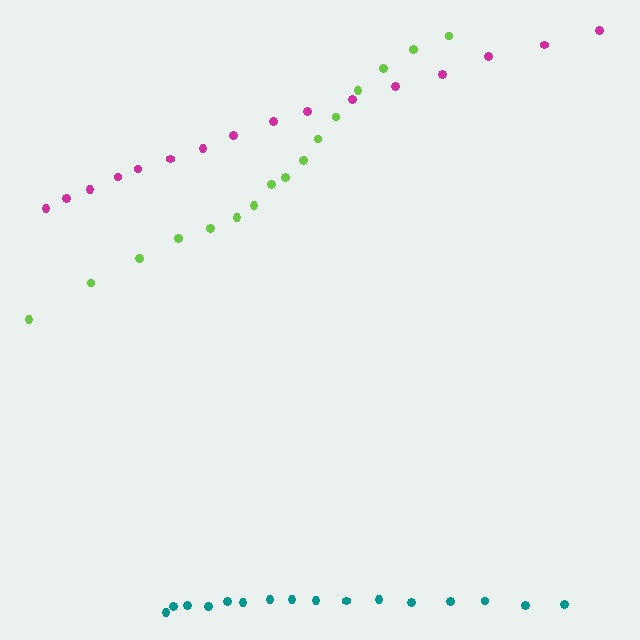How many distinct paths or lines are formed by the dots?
There are 3 distinct paths.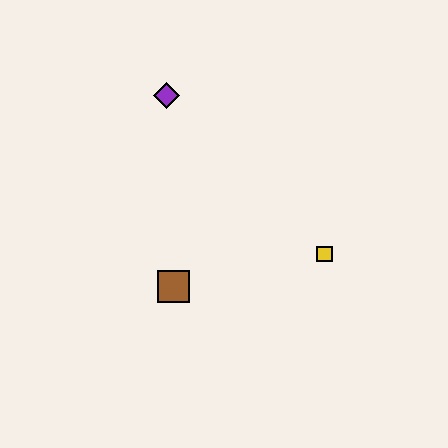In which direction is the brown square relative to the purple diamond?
The brown square is below the purple diamond.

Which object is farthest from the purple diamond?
The yellow square is farthest from the purple diamond.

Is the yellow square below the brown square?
No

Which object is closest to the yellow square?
The brown square is closest to the yellow square.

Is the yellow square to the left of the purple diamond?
No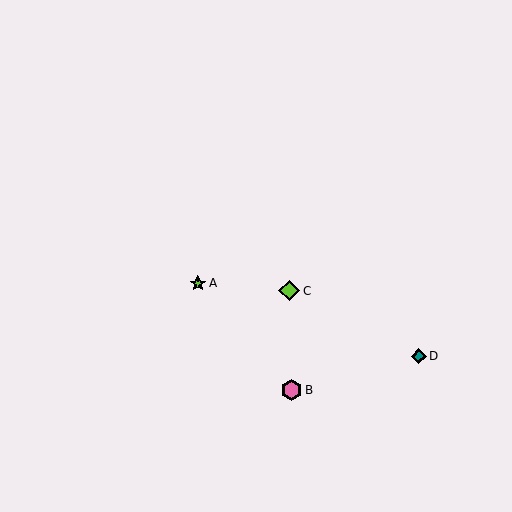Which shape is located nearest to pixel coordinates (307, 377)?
The pink hexagon (labeled B) at (292, 390) is nearest to that location.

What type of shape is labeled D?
Shape D is a teal diamond.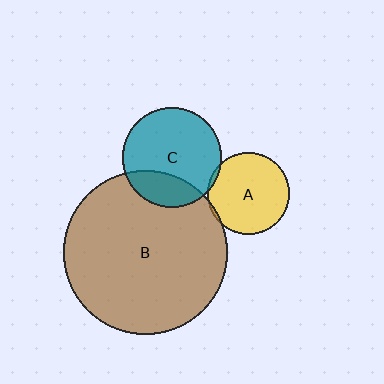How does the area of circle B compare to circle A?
Approximately 4.0 times.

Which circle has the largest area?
Circle B (brown).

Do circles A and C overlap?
Yes.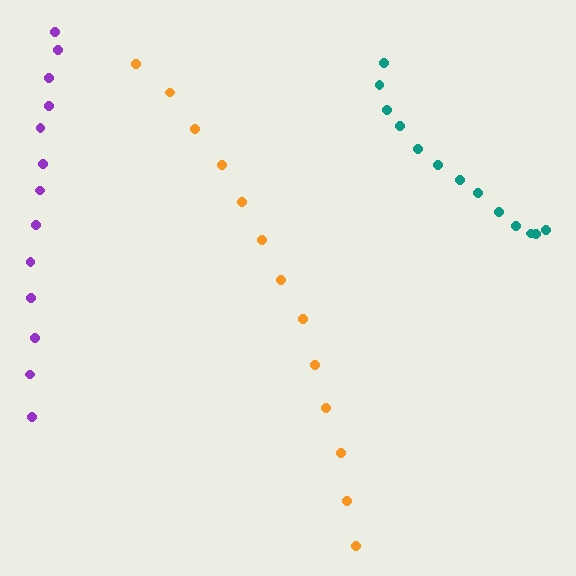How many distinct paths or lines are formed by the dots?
There are 3 distinct paths.